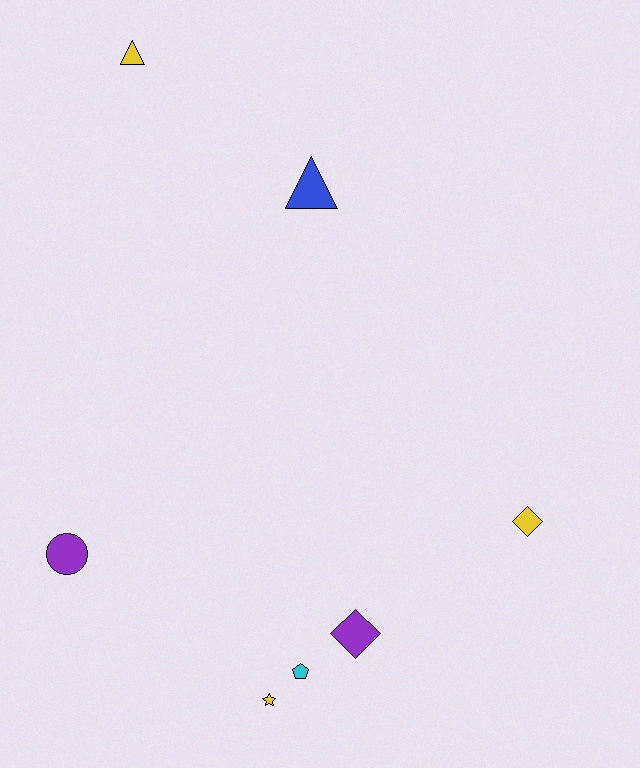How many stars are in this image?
There is 1 star.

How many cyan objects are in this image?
There is 1 cyan object.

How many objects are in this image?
There are 7 objects.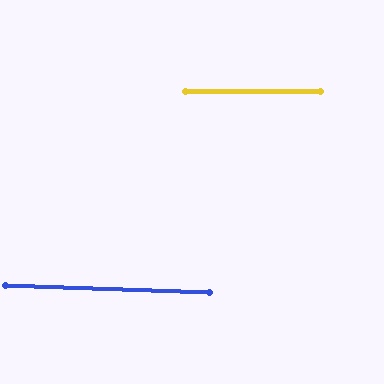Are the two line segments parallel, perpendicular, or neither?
Parallel — their directions differ by only 1.7°.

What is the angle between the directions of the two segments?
Approximately 2 degrees.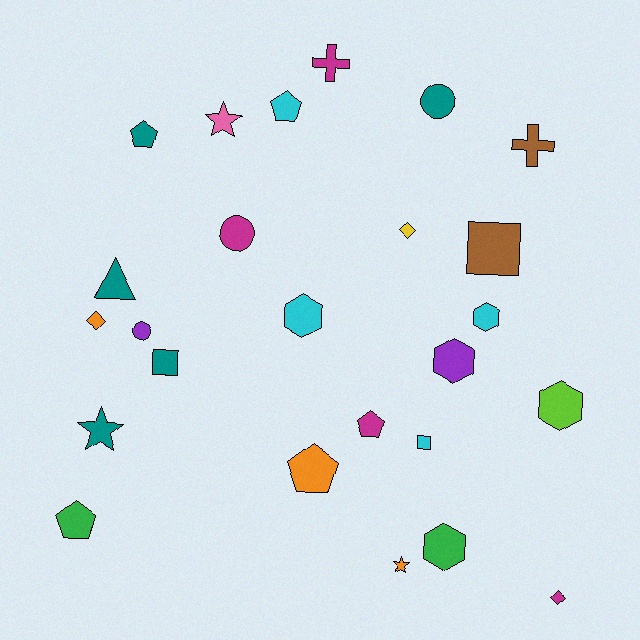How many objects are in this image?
There are 25 objects.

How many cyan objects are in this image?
There are 4 cyan objects.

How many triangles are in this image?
There is 1 triangle.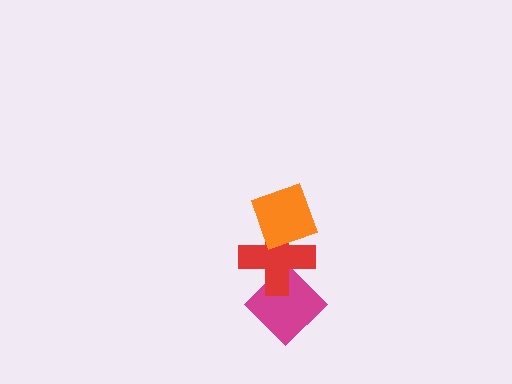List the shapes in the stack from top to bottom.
From top to bottom: the orange diamond, the red cross, the magenta diamond.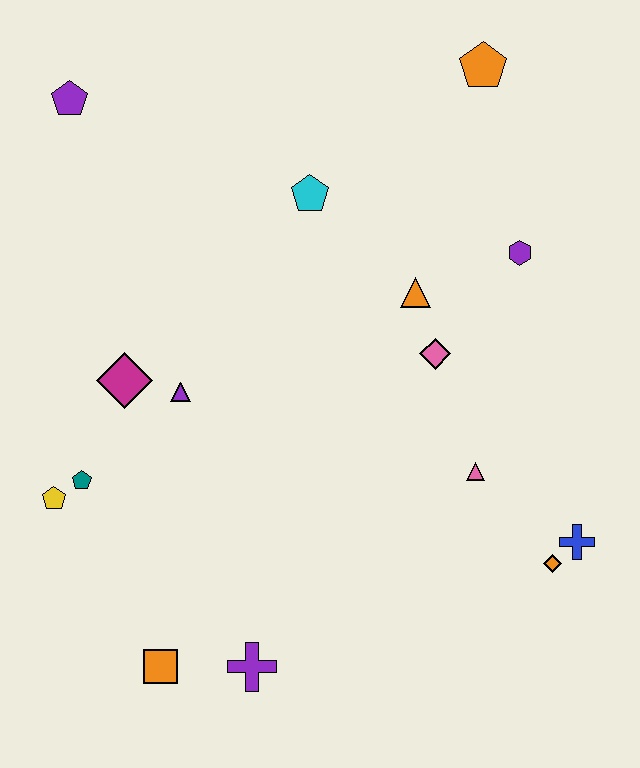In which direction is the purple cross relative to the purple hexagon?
The purple cross is below the purple hexagon.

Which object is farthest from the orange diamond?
The purple pentagon is farthest from the orange diamond.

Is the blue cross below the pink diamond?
Yes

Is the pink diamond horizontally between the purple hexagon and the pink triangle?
No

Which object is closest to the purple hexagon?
The orange triangle is closest to the purple hexagon.